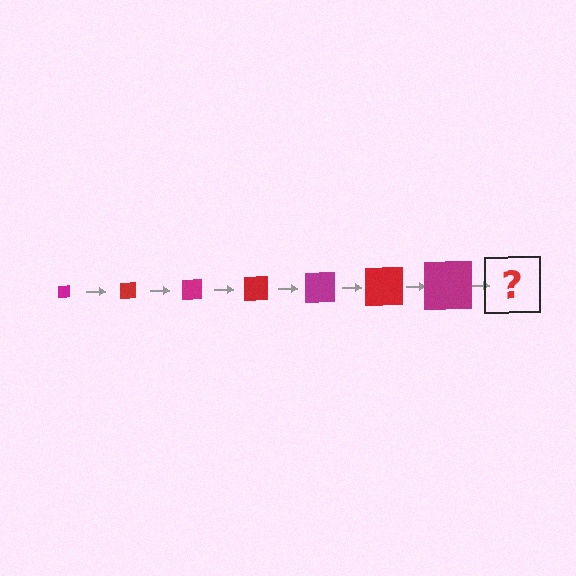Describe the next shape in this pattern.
It should be a red square, larger than the previous one.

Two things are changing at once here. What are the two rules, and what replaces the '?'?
The two rules are that the square grows larger each step and the color cycles through magenta and red. The '?' should be a red square, larger than the previous one.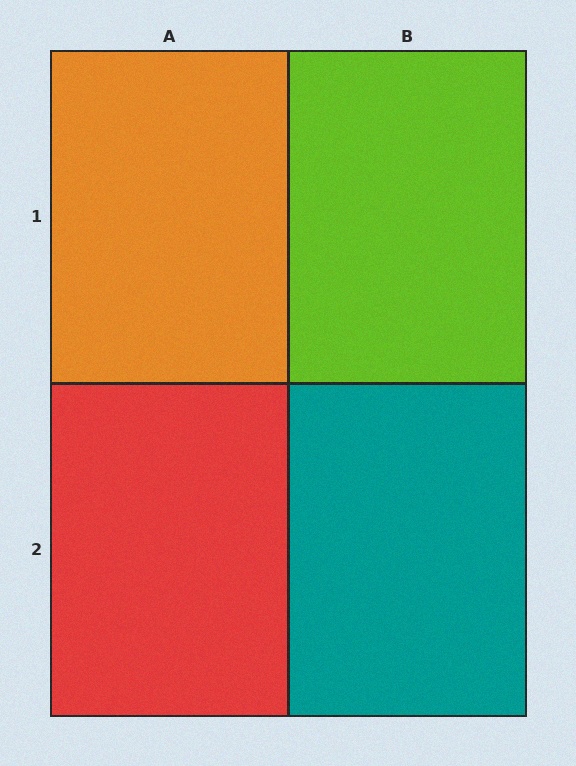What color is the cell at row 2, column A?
Red.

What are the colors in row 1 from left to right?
Orange, lime.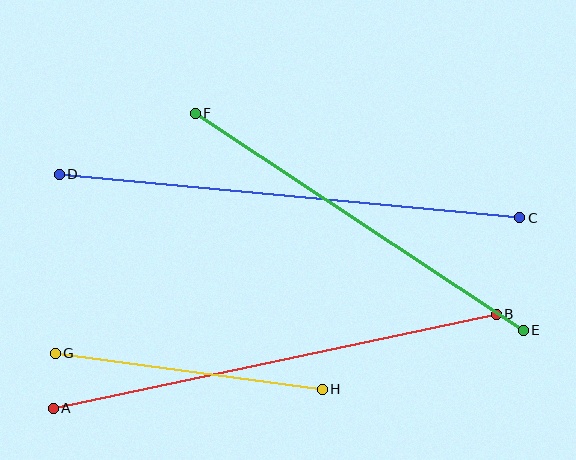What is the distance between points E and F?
The distance is approximately 393 pixels.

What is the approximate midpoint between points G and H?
The midpoint is at approximately (189, 371) pixels.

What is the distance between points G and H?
The distance is approximately 270 pixels.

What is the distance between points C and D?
The distance is approximately 462 pixels.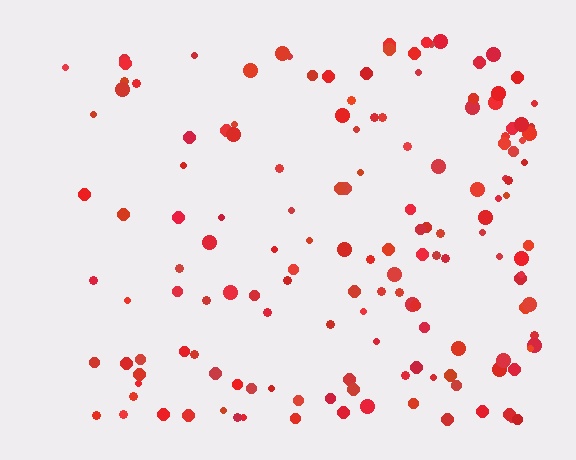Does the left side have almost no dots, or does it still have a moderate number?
Still a moderate number, just noticeably fewer than the right.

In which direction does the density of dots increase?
From left to right, with the right side densest.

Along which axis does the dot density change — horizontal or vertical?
Horizontal.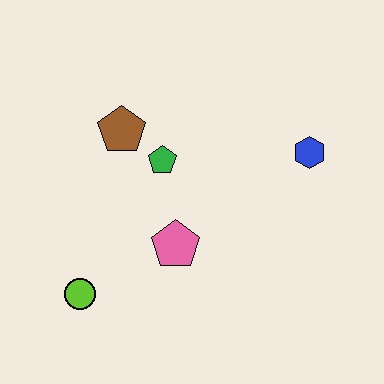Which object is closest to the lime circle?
The pink pentagon is closest to the lime circle.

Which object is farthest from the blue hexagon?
The lime circle is farthest from the blue hexagon.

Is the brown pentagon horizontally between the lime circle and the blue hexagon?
Yes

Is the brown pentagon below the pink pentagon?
No